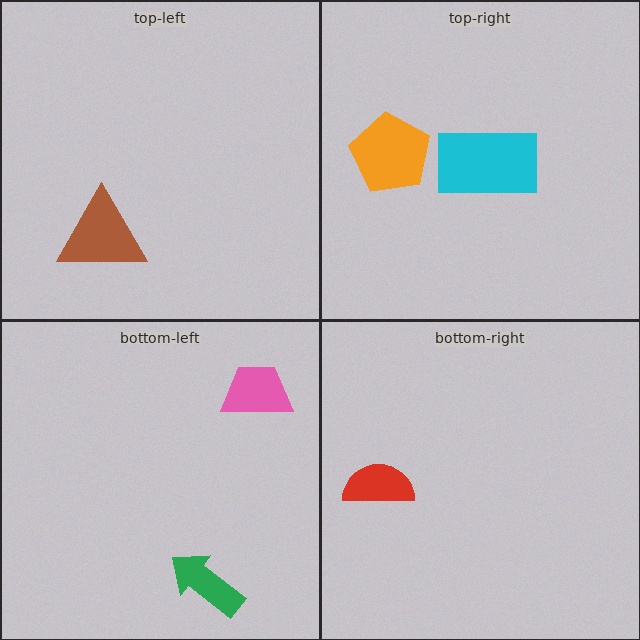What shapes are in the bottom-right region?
The red semicircle.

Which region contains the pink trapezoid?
The bottom-left region.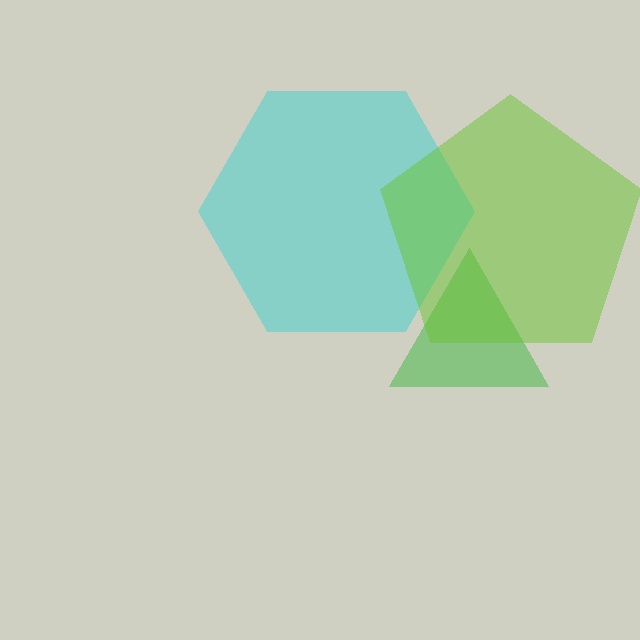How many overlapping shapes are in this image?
There are 3 overlapping shapes in the image.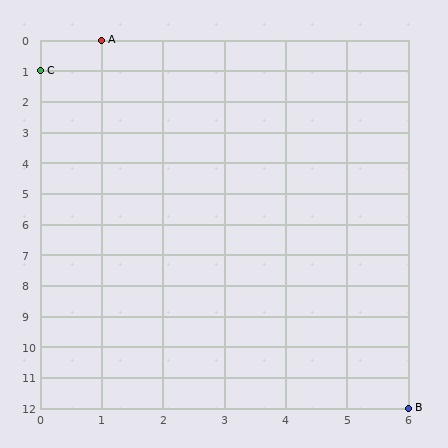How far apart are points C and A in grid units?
Points C and A are 1 column and 1 row apart (about 1.4 grid units diagonally).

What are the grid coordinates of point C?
Point C is at grid coordinates (0, 1).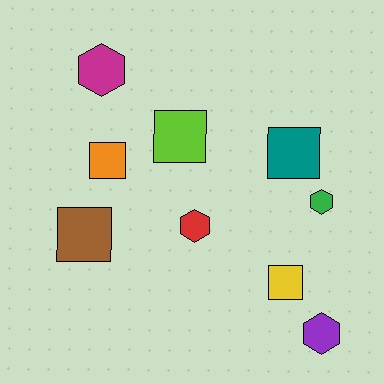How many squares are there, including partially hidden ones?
There are 5 squares.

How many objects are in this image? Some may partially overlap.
There are 9 objects.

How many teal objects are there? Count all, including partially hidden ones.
There is 1 teal object.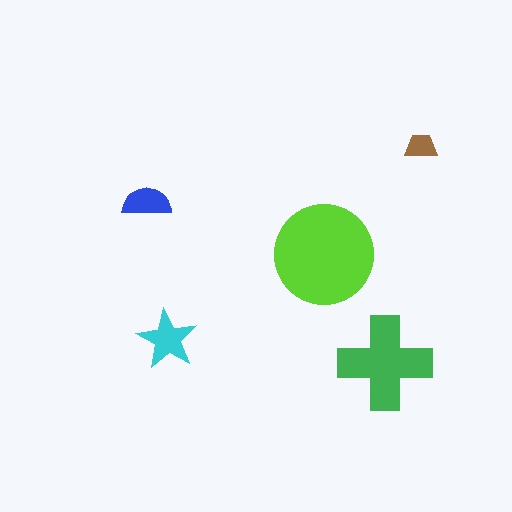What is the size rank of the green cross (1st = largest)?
2nd.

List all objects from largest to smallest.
The lime circle, the green cross, the cyan star, the blue semicircle, the brown trapezoid.